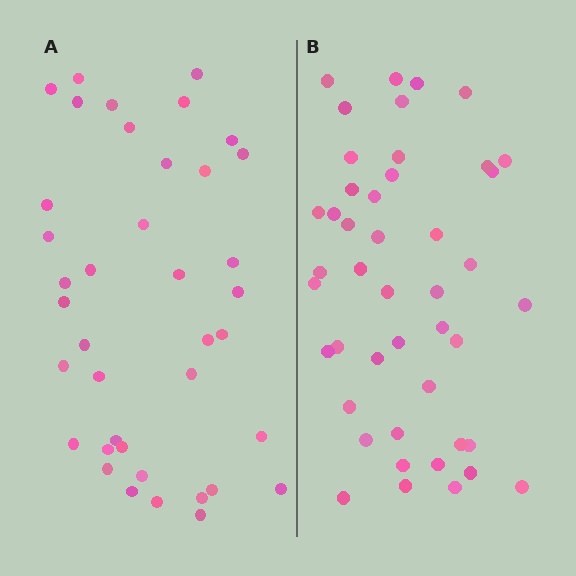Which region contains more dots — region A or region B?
Region B (the right region) has more dots.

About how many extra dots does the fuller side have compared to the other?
Region B has about 6 more dots than region A.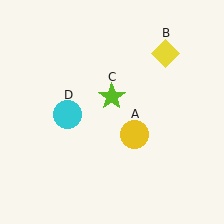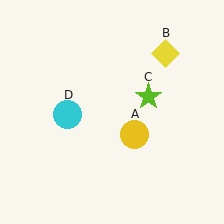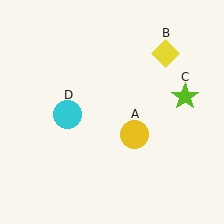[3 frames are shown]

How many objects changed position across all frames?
1 object changed position: lime star (object C).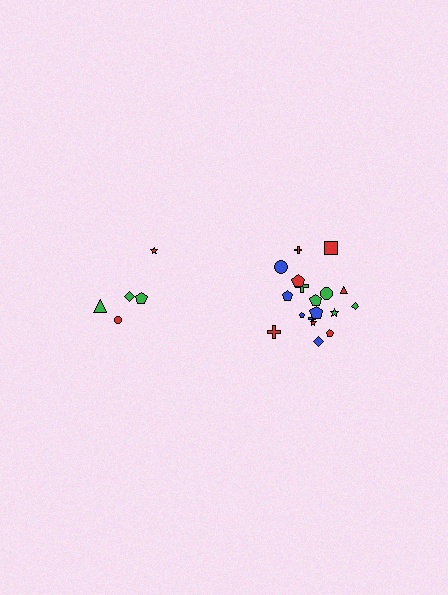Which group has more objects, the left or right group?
The right group.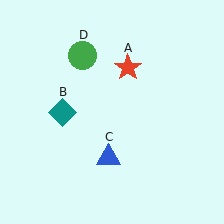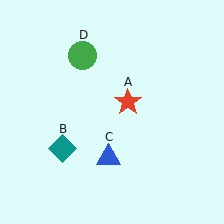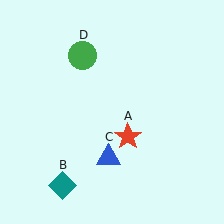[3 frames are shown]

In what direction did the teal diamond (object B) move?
The teal diamond (object B) moved down.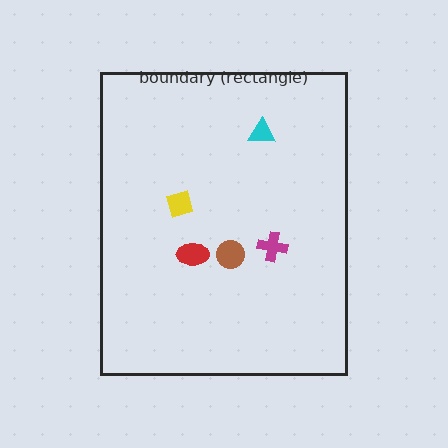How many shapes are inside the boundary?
5 inside, 0 outside.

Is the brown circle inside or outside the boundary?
Inside.